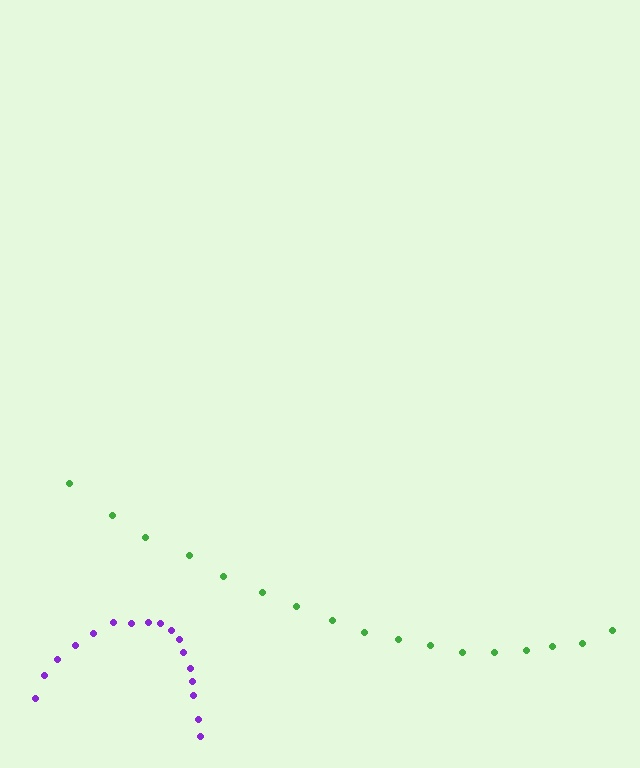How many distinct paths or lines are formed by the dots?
There are 2 distinct paths.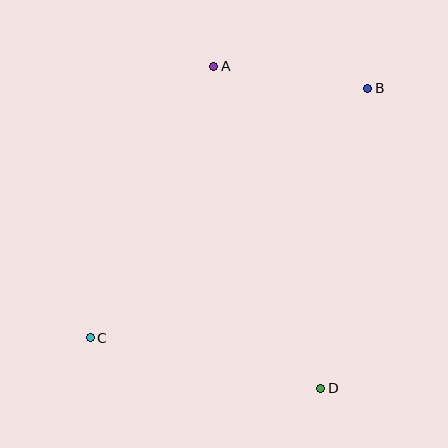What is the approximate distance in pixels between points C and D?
The distance between C and D is approximately 236 pixels.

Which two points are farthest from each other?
Points B and C are farthest from each other.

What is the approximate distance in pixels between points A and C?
The distance between A and C is approximately 298 pixels.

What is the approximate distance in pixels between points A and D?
The distance between A and D is approximately 340 pixels.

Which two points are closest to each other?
Points A and B are closest to each other.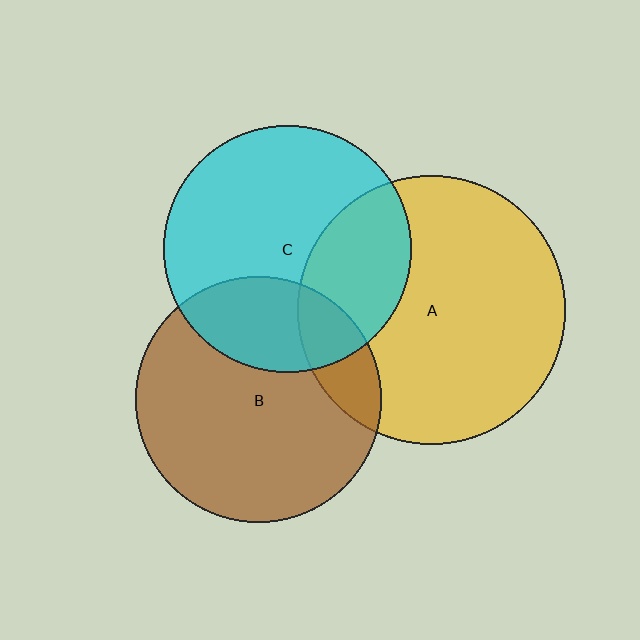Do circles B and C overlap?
Yes.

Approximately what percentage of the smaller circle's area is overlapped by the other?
Approximately 25%.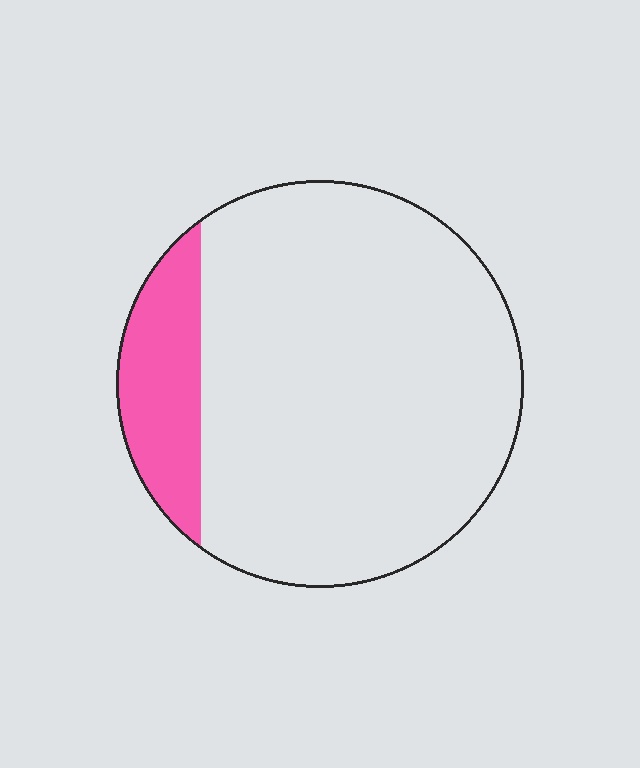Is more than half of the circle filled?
No.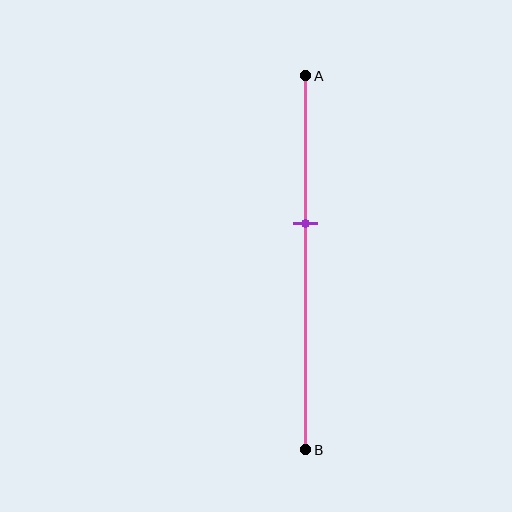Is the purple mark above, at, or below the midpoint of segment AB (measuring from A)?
The purple mark is above the midpoint of segment AB.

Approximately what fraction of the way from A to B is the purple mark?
The purple mark is approximately 40% of the way from A to B.